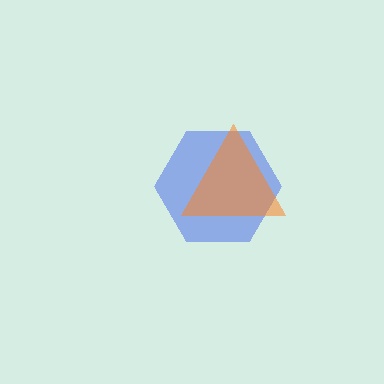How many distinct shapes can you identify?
There are 2 distinct shapes: a blue hexagon, an orange triangle.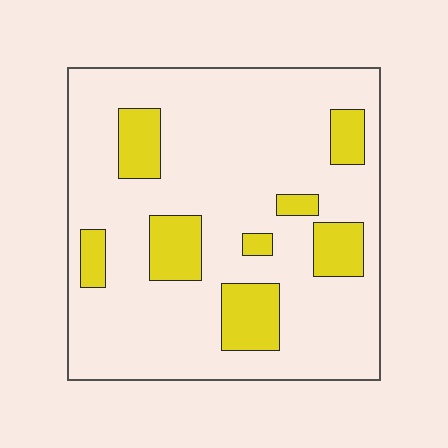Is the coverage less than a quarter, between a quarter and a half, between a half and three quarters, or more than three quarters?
Less than a quarter.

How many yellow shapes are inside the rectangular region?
8.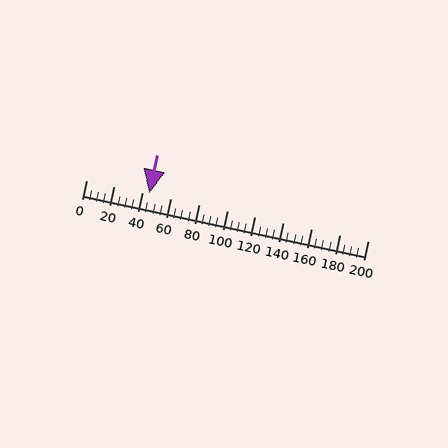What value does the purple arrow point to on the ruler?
The purple arrow points to approximately 45.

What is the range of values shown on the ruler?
The ruler shows values from 0 to 200.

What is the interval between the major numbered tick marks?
The major tick marks are spaced 20 units apart.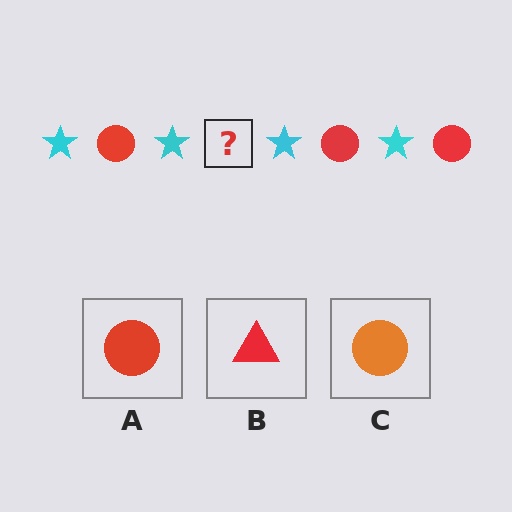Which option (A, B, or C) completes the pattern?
A.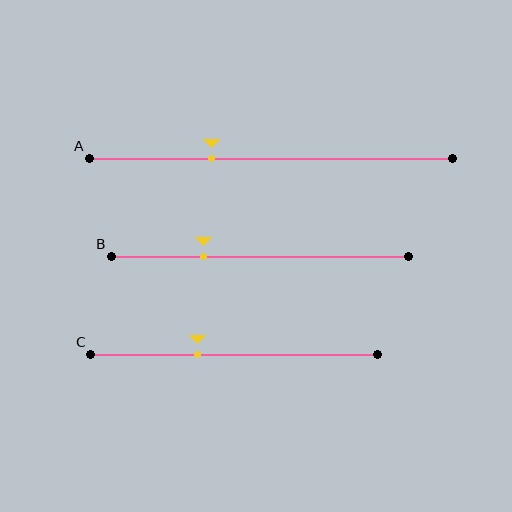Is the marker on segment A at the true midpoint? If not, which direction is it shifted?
No, the marker on segment A is shifted to the left by about 16% of the segment length.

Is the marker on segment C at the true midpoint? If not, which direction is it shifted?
No, the marker on segment C is shifted to the left by about 13% of the segment length.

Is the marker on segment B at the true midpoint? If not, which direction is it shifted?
No, the marker on segment B is shifted to the left by about 19% of the segment length.